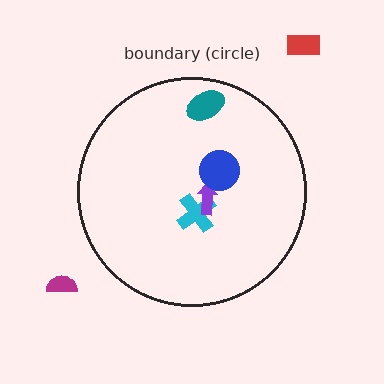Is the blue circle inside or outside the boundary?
Inside.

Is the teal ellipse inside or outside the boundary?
Inside.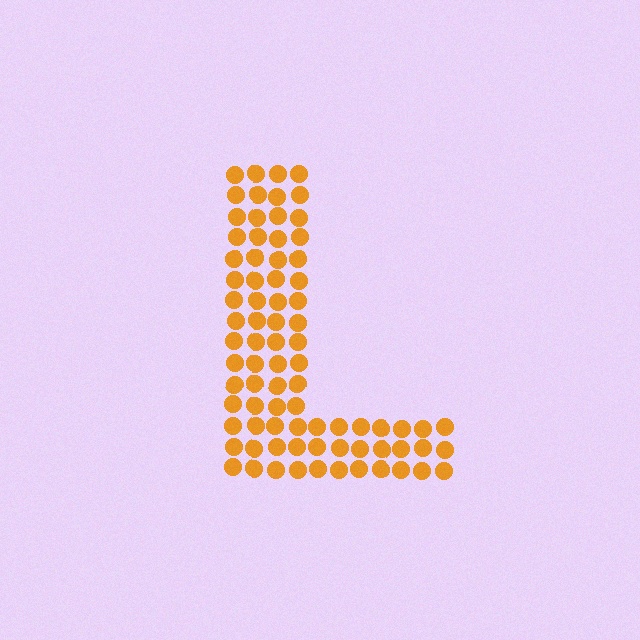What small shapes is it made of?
It is made of small circles.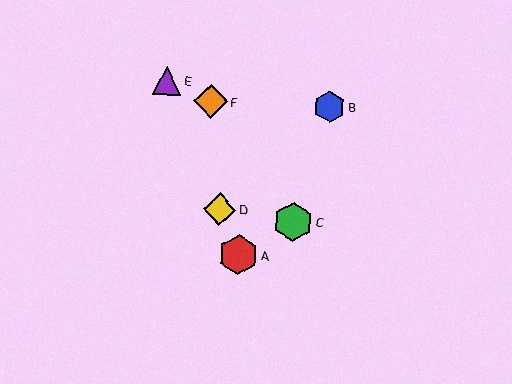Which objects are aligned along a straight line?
Objects A, D, E are aligned along a straight line.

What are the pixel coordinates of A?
Object A is at (238, 255).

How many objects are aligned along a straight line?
3 objects (A, D, E) are aligned along a straight line.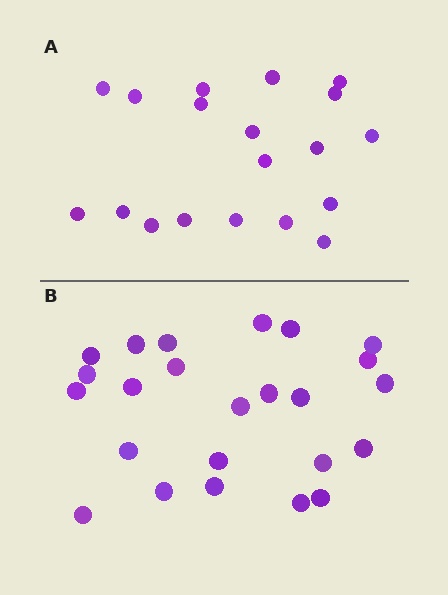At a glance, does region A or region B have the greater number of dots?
Region B (the bottom region) has more dots.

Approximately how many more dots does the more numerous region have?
Region B has about 5 more dots than region A.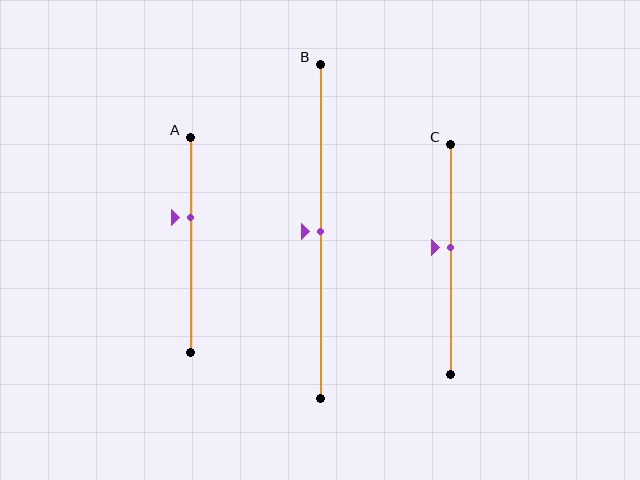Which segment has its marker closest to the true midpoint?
Segment B has its marker closest to the true midpoint.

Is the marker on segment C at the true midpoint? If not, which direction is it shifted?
No, the marker on segment C is shifted upward by about 5% of the segment length.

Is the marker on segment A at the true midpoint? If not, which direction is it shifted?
No, the marker on segment A is shifted upward by about 13% of the segment length.